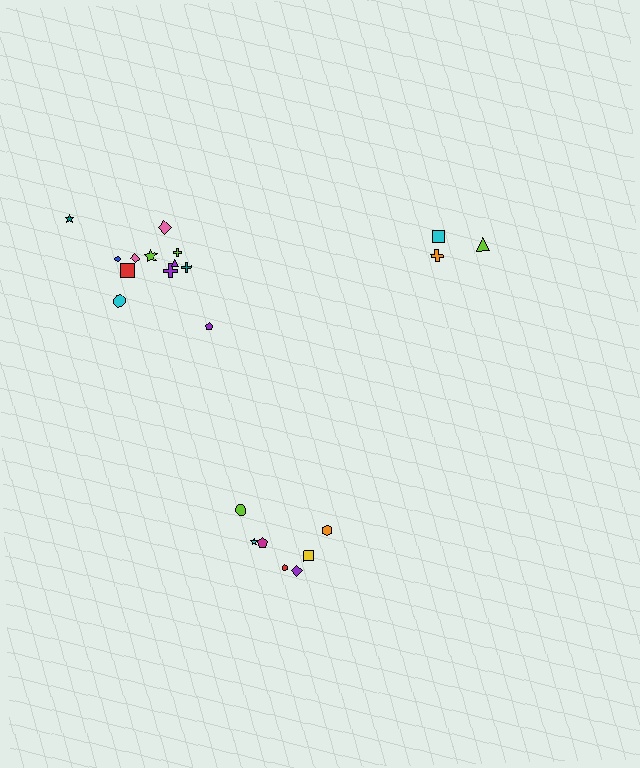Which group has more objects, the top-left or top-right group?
The top-left group.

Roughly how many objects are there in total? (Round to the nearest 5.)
Roughly 20 objects in total.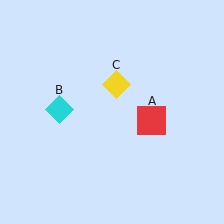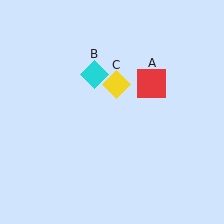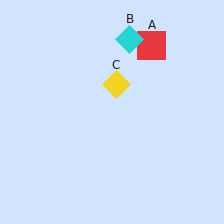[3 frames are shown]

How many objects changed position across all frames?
2 objects changed position: red square (object A), cyan diamond (object B).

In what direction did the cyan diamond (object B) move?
The cyan diamond (object B) moved up and to the right.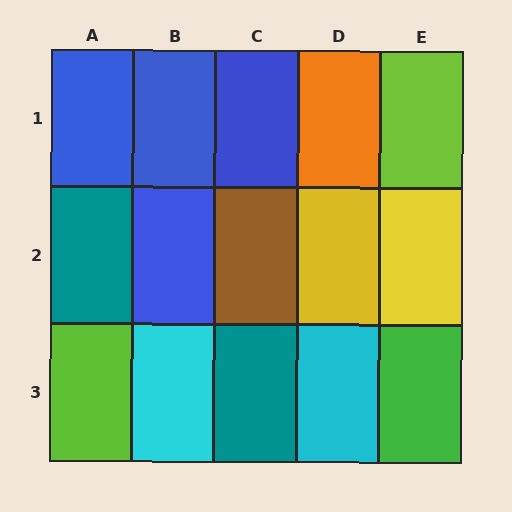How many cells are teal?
2 cells are teal.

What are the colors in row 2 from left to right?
Teal, blue, brown, yellow, yellow.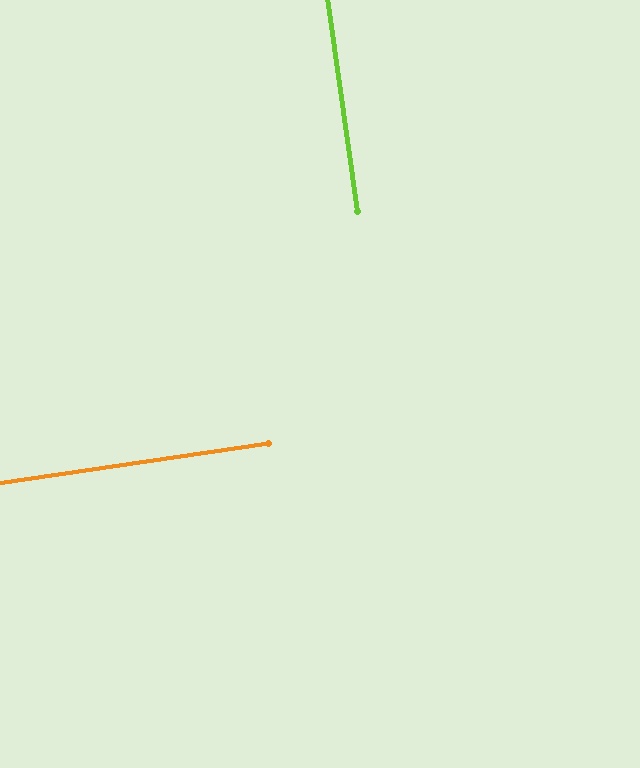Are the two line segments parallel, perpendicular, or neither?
Perpendicular — they meet at approximately 90°.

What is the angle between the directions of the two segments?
Approximately 90 degrees.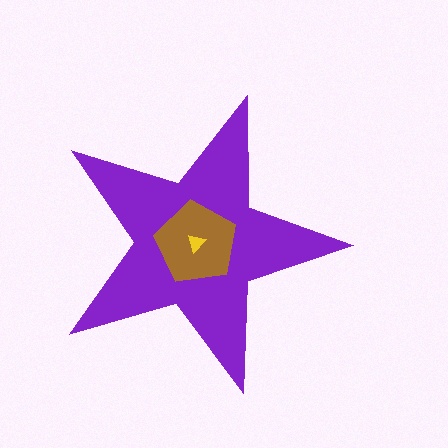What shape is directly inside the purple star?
The brown pentagon.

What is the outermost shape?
The purple star.